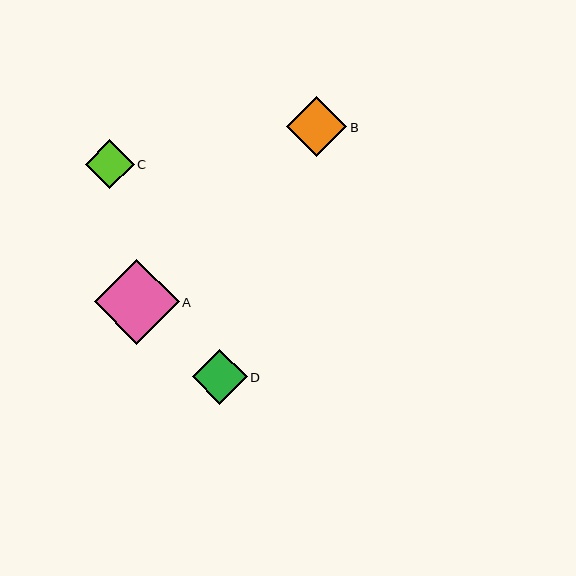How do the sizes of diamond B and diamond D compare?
Diamond B and diamond D are approximately the same size.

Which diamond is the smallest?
Diamond C is the smallest with a size of approximately 49 pixels.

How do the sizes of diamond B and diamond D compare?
Diamond B and diamond D are approximately the same size.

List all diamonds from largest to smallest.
From largest to smallest: A, B, D, C.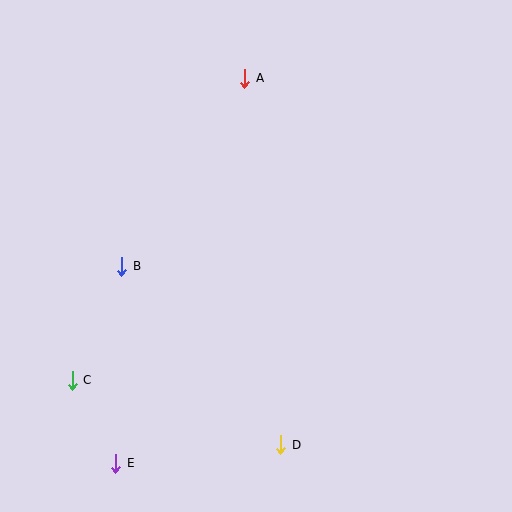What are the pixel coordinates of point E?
Point E is at (116, 463).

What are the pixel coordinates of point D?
Point D is at (281, 445).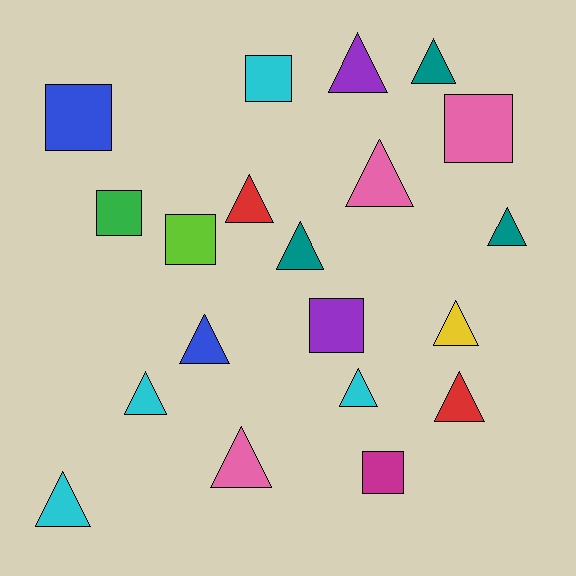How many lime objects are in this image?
There is 1 lime object.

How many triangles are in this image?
There are 13 triangles.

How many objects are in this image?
There are 20 objects.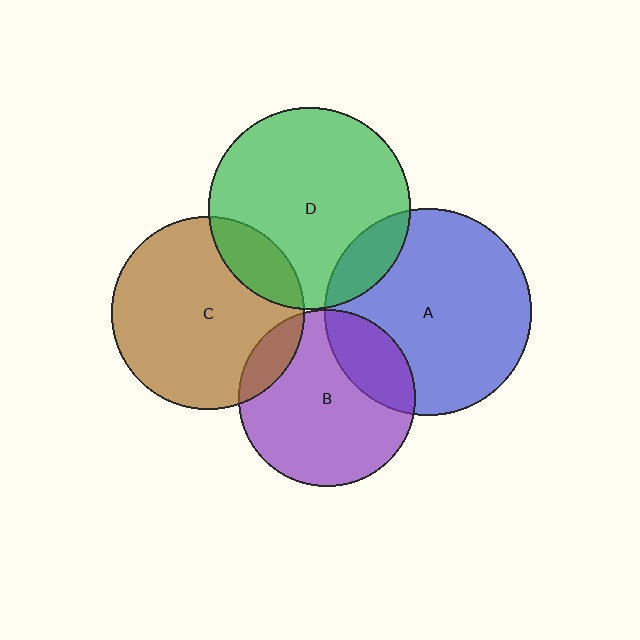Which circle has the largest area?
Circle A (blue).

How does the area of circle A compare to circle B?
Approximately 1.4 times.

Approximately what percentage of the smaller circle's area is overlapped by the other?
Approximately 15%.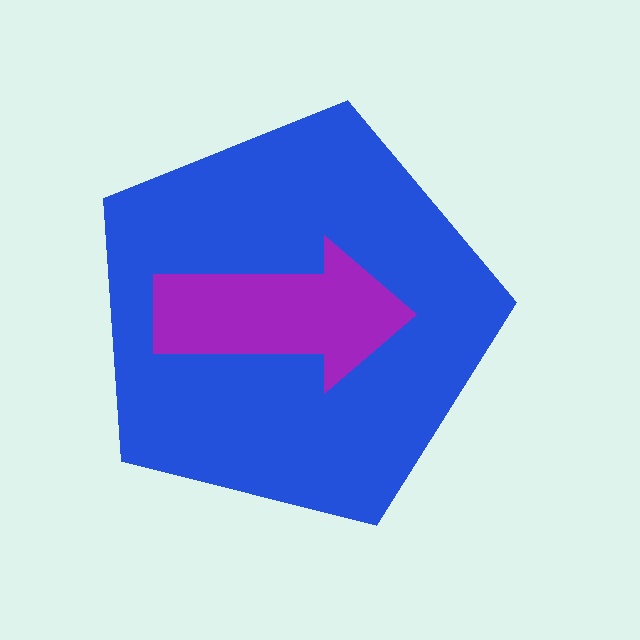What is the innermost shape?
The purple arrow.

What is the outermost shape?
The blue pentagon.